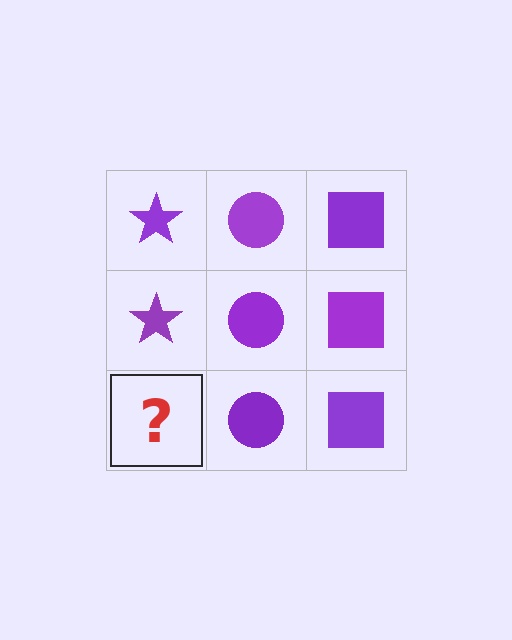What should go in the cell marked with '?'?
The missing cell should contain a purple star.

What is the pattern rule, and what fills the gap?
The rule is that each column has a consistent shape. The gap should be filled with a purple star.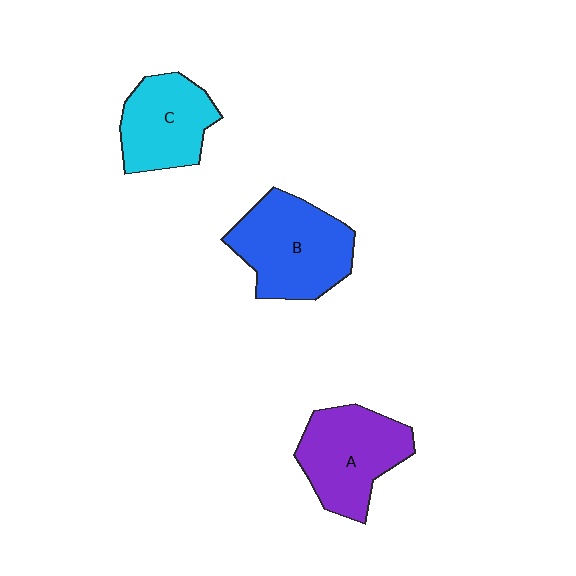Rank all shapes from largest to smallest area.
From largest to smallest: B (blue), A (purple), C (cyan).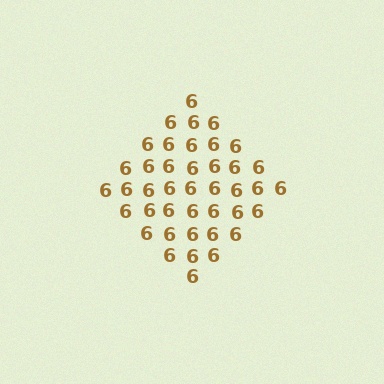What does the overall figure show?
The overall figure shows a diamond.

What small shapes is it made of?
It is made of small digit 6's.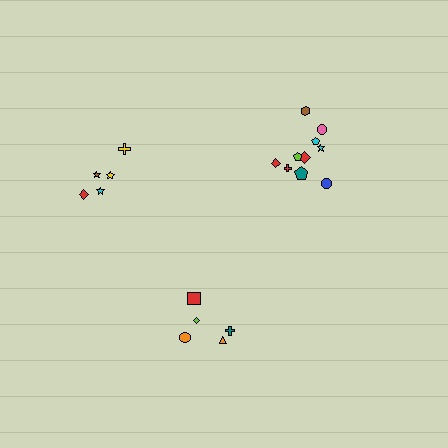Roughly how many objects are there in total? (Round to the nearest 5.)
Roughly 20 objects in total.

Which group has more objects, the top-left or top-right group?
The top-right group.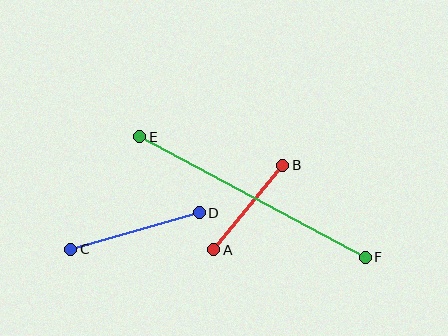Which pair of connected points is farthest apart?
Points E and F are farthest apart.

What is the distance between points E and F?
The distance is approximately 256 pixels.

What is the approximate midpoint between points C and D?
The midpoint is at approximately (135, 231) pixels.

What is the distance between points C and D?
The distance is approximately 134 pixels.